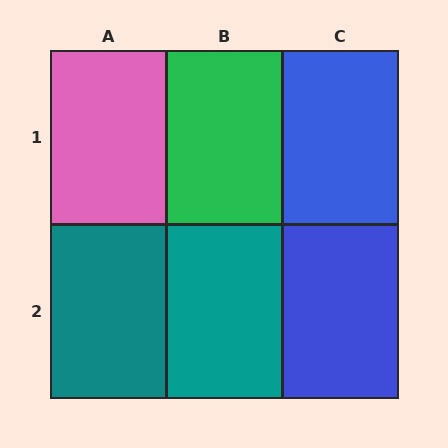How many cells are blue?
2 cells are blue.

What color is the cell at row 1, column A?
Pink.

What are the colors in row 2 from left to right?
Teal, teal, blue.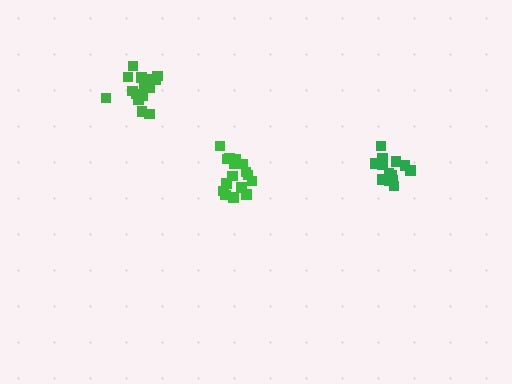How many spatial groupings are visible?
There are 3 spatial groupings.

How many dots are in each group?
Group 1: 16 dots, Group 2: 15 dots, Group 3: 13 dots (44 total).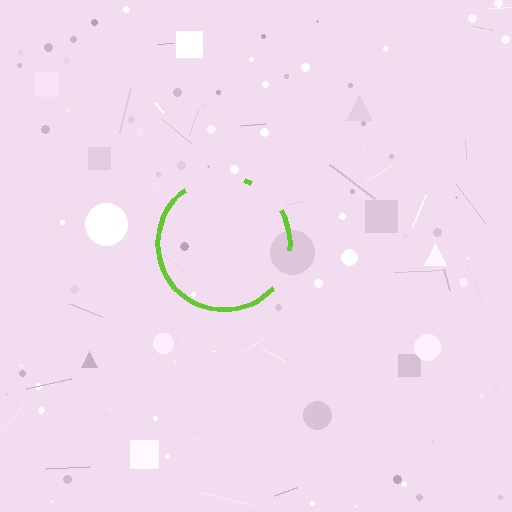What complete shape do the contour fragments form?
The contour fragments form a circle.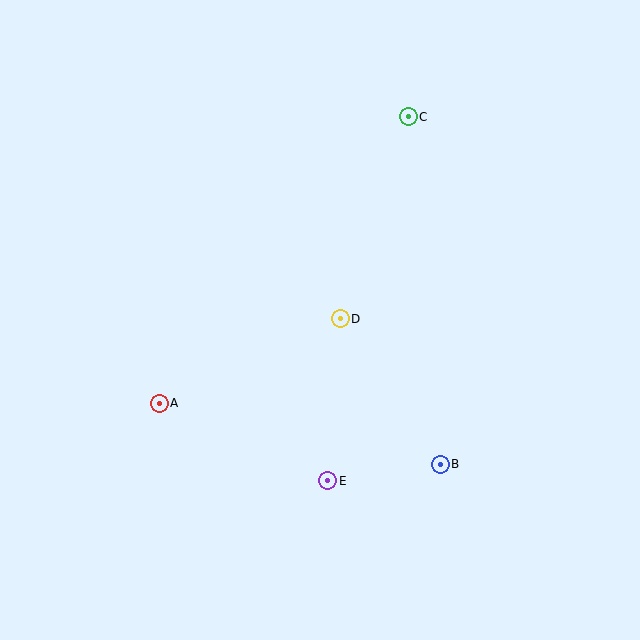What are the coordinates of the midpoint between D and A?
The midpoint between D and A is at (250, 361).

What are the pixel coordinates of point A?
Point A is at (159, 403).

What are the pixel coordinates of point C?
Point C is at (408, 117).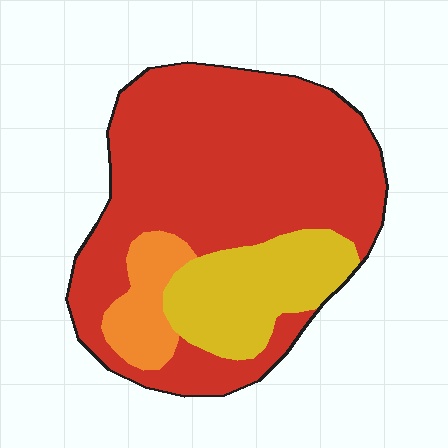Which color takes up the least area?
Orange, at roughly 10%.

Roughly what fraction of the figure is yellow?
Yellow covers roughly 20% of the figure.